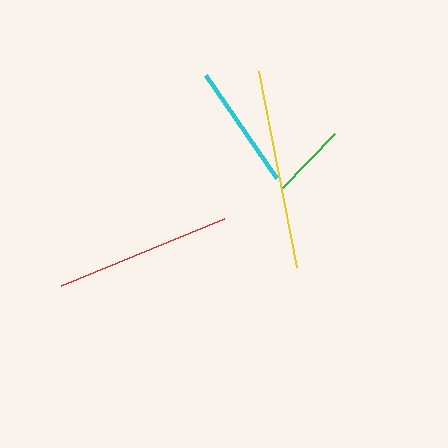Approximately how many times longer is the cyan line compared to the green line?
The cyan line is approximately 1.7 times the length of the green line.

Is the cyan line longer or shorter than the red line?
The red line is longer than the cyan line.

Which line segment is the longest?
The yellow line is the longest at approximately 199 pixels.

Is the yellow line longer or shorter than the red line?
The yellow line is longer than the red line.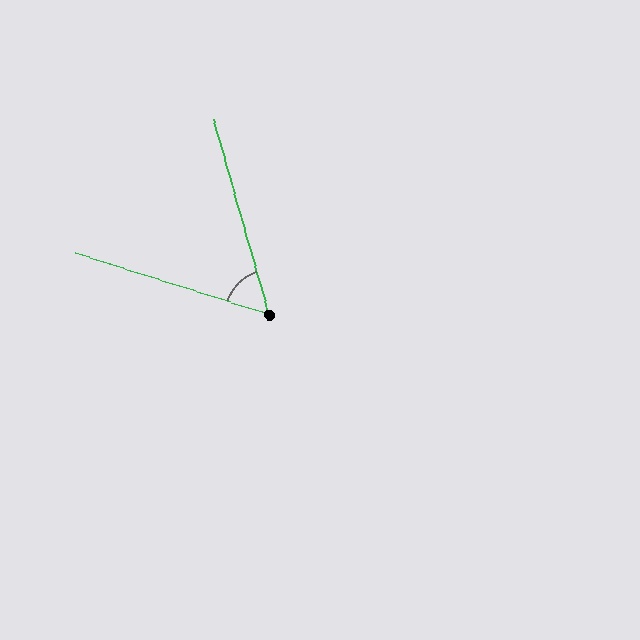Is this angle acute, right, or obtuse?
It is acute.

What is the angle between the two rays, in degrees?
Approximately 57 degrees.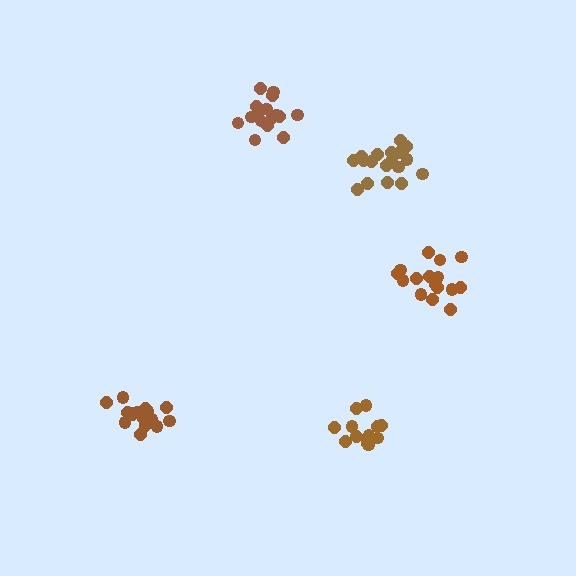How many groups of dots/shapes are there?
There are 5 groups.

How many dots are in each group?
Group 1: 18 dots, Group 2: 16 dots, Group 3: 14 dots, Group 4: 17 dots, Group 5: 16 dots (81 total).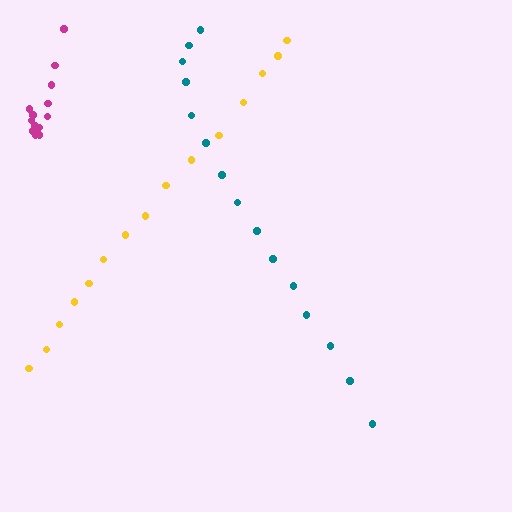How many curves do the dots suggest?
There are 3 distinct paths.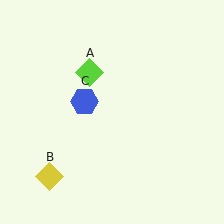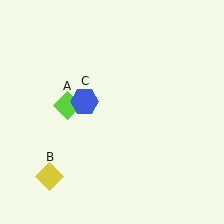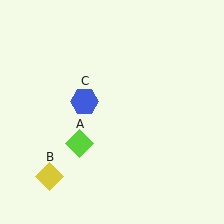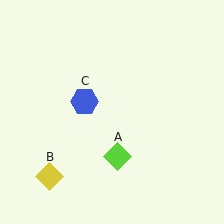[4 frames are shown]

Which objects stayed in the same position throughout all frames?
Yellow diamond (object B) and blue hexagon (object C) remained stationary.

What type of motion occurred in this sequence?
The lime diamond (object A) rotated counterclockwise around the center of the scene.